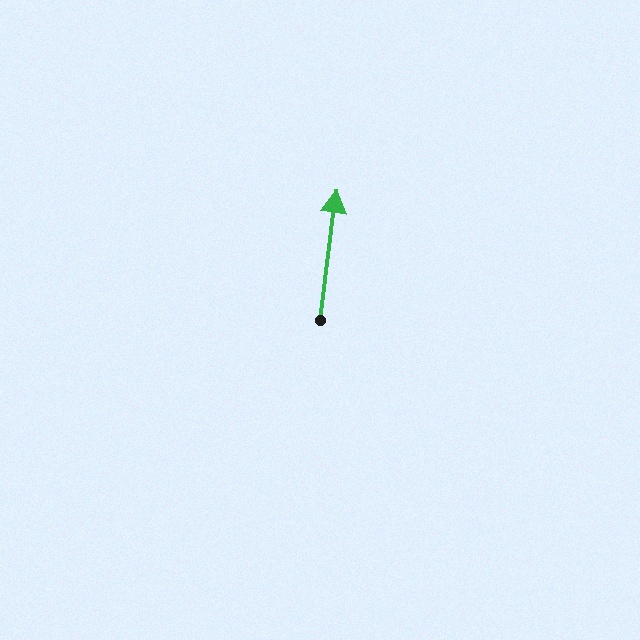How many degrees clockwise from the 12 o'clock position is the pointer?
Approximately 7 degrees.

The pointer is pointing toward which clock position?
Roughly 12 o'clock.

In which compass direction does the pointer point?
North.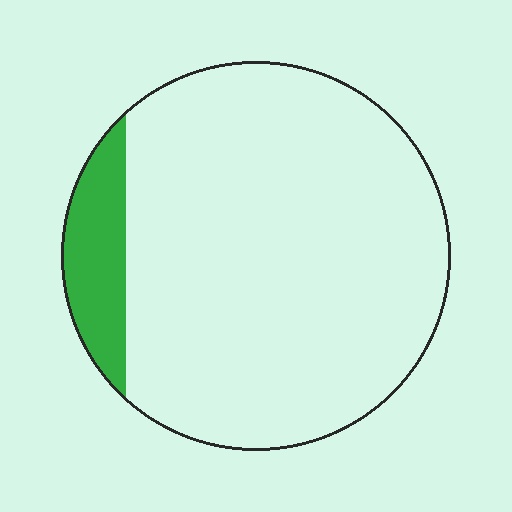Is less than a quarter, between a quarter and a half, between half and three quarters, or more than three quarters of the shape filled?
Less than a quarter.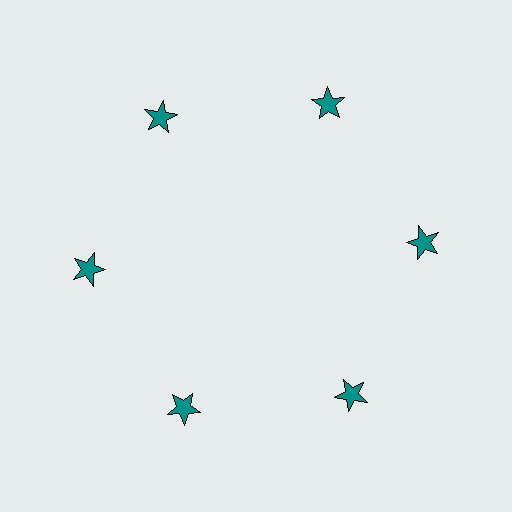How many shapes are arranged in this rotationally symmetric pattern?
There are 6 shapes, arranged in 6 groups of 1.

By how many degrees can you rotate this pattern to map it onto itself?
The pattern maps onto itself every 60 degrees of rotation.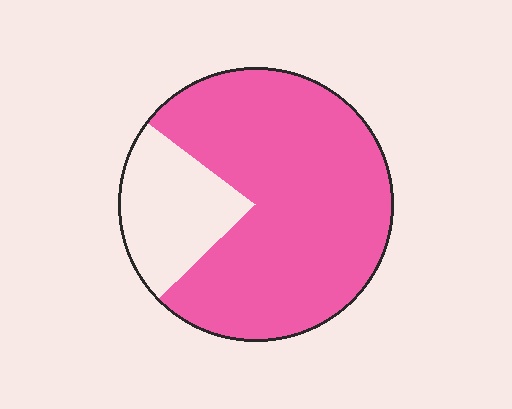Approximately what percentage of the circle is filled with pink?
Approximately 80%.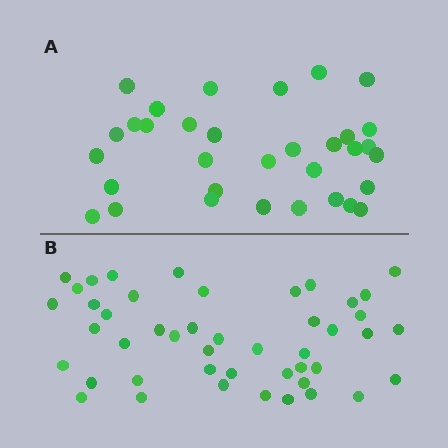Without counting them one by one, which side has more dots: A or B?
Region B (the bottom region) has more dots.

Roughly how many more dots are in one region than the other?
Region B has approximately 15 more dots than region A.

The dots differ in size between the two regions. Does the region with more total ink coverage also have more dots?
No. Region A has more total ink coverage because its dots are larger, but region B actually contains more individual dots. Total area can be misleading — the number of items is what matters here.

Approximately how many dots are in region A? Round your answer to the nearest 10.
About 30 dots. (The exact count is 33, which rounds to 30.)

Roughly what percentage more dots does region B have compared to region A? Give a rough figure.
About 40% more.